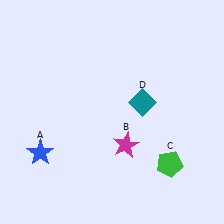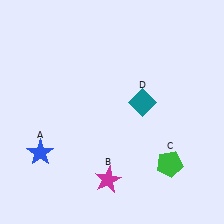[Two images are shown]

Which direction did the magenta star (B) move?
The magenta star (B) moved down.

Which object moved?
The magenta star (B) moved down.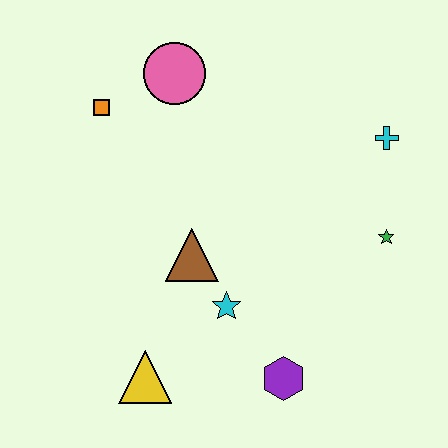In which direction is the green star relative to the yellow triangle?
The green star is to the right of the yellow triangle.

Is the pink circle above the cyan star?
Yes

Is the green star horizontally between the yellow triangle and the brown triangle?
No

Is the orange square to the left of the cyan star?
Yes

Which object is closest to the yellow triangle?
The cyan star is closest to the yellow triangle.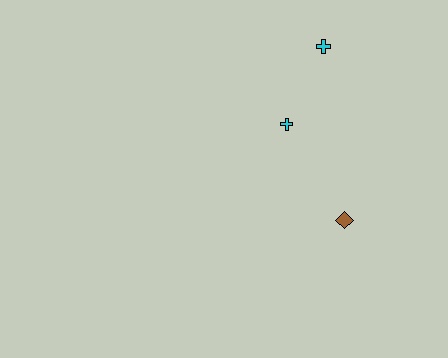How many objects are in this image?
There are 3 objects.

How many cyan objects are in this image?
There are 2 cyan objects.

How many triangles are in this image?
There are no triangles.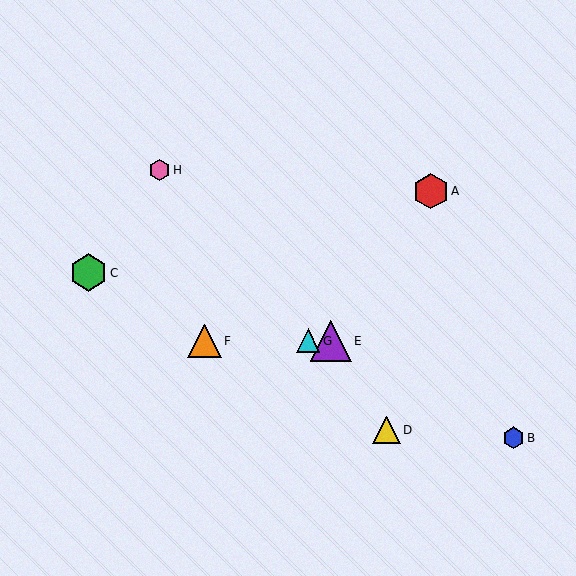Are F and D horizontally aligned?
No, F is at y≈341 and D is at y≈430.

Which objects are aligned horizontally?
Objects E, F, G are aligned horizontally.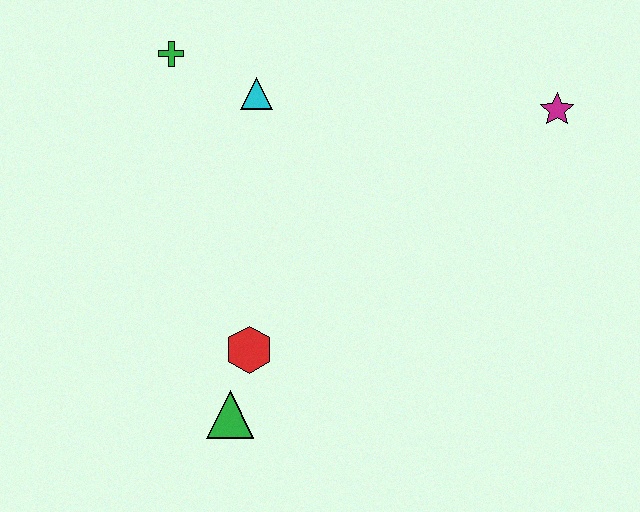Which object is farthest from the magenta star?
The green triangle is farthest from the magenta star.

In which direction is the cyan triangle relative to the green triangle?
The cyan triangle is above the green triangle.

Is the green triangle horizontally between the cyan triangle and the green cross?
Yes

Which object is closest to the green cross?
The cyan triangle is closest to the green cross.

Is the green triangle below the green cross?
Yes